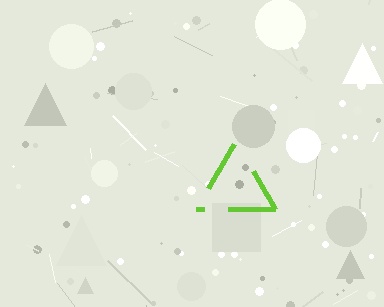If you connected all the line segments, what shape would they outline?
They would outline a triangle.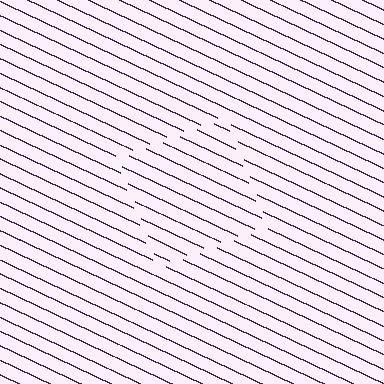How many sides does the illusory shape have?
4 sides — the line-ends trace a square.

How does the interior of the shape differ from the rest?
The interior of the shape contains the same grating, shifted by half a period — the contour is defined by the phase discontinuity where line-ends from the inner and outer gratings abut.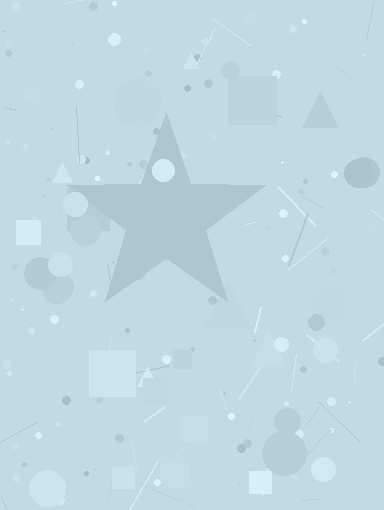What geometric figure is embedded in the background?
A star is embedded in the background.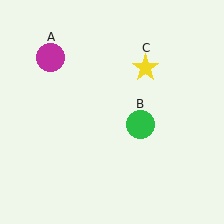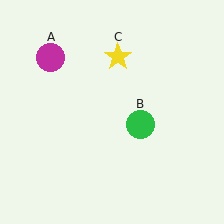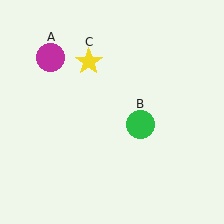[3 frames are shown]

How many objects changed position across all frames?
1 object changed position: yellow star (object C).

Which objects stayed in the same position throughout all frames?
Magenta circle (object A) and green circle (object B) remained stationary.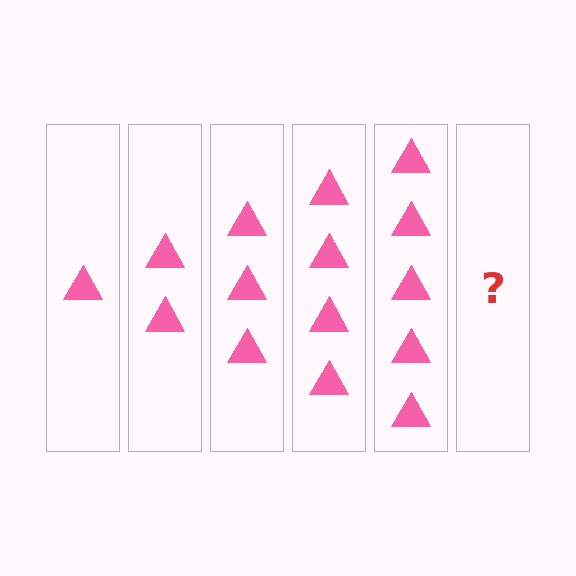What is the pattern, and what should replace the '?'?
The pattern is that each step adds one more triangle. The '?' should be 6 triangles.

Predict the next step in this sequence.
The next step is 6 triangles.